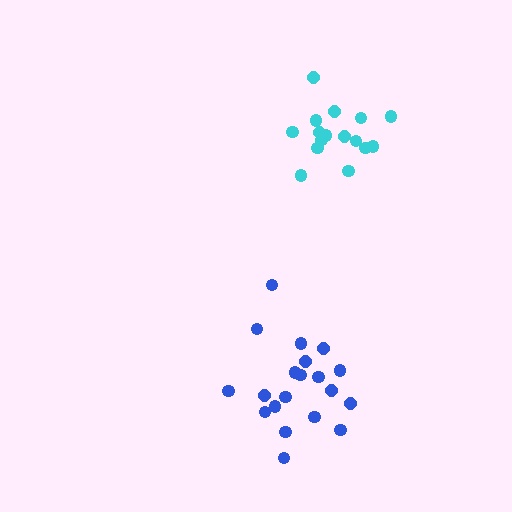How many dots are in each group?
Group 1: 20 dots, Group 2: 16 dots (36 total).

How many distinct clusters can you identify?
There are 2 distinct clusters.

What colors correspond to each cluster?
The clusters are colored: blue, cyan.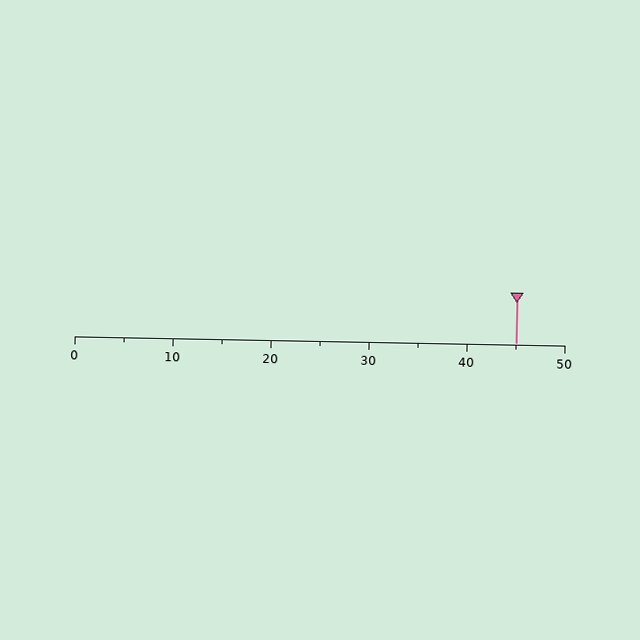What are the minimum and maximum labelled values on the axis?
The axis runs from 0 to 50.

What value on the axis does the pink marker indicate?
The marker indicates approximately 45.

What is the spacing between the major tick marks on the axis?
The major ticks are spaced 10 apart.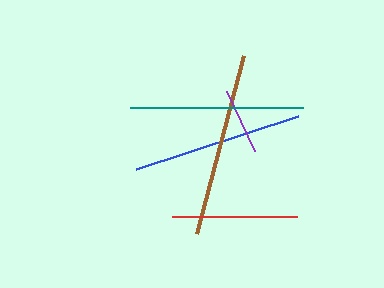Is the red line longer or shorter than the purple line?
The red line is longer than the purple line.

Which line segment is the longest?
The brown line is the longest at approximately 184 pixels.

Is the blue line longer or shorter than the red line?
The blue line is longer than the red line.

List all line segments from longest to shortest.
From longest to shortest: brown, teal, blue, red, purple.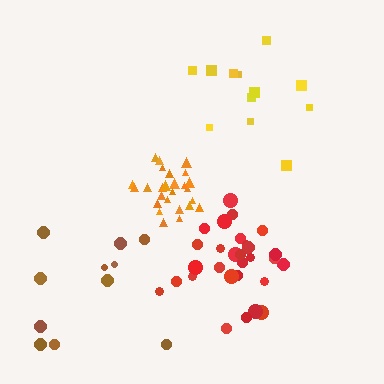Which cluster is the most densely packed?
Orange.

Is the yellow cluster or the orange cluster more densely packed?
Orange.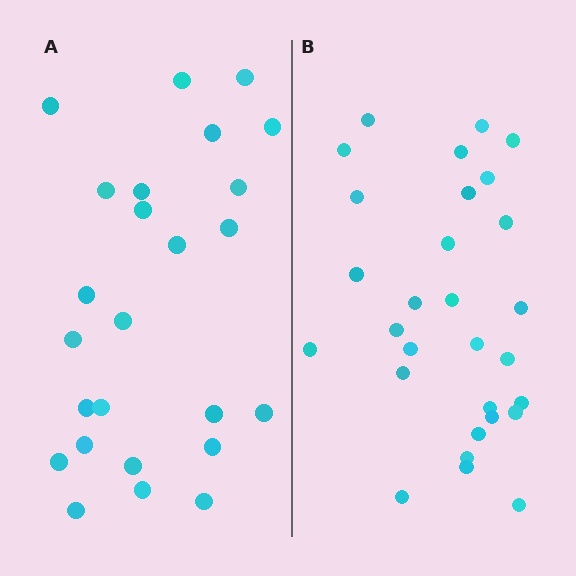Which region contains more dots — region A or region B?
Region B (the right region) has more dots.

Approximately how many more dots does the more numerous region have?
Region B has about 4 more dots than region A.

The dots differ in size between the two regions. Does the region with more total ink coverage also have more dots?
No. Region A has more total ink coverage because its dots are larger, but region B actually contains more individual dots. Total area can be misleading — the number of items is what matters here.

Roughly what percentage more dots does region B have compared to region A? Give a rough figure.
About 15% more.